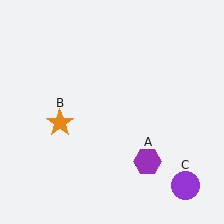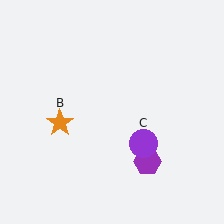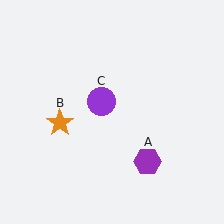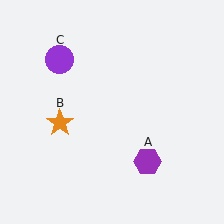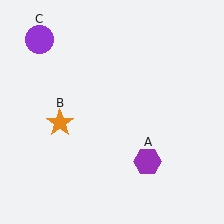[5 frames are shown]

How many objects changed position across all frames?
1 object changed position: purple circle (object C).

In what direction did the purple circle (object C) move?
The purple circle (object C) moved up and to the left.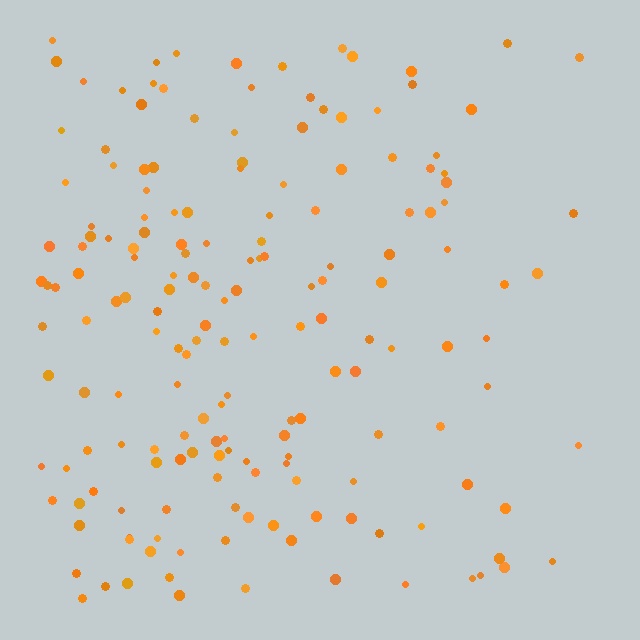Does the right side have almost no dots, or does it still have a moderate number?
Still a moderate number, just noticeably fewer than the left.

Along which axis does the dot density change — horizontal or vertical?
Horizontal.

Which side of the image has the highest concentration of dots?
The left.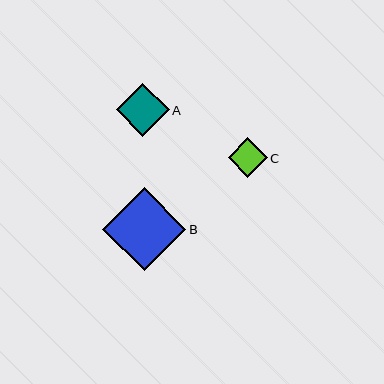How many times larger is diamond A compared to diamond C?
Diamond A is approximately 1.3 times the size of diamond C.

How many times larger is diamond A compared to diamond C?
Diamond A is approximately 1.3 times the size of diamond C.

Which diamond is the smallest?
Diamond C is the smallest with a size of approximately 39 pixels.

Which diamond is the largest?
Diamond B is the largest with a size of approximately 83 pixels.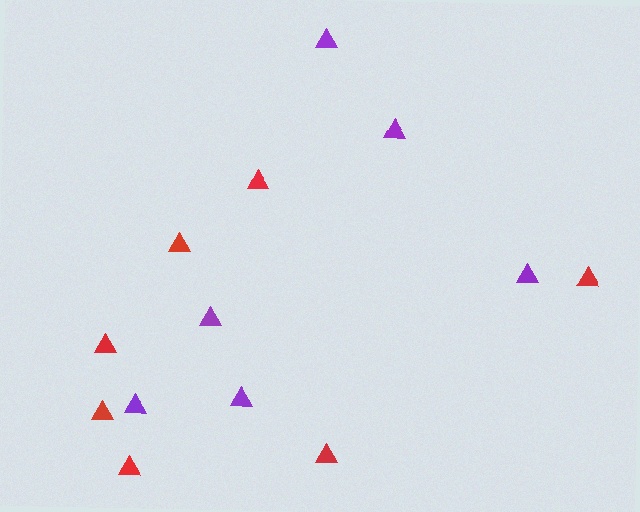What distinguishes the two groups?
There are 2 groups: one group of purple triangles (6) and one group of red triangles (7).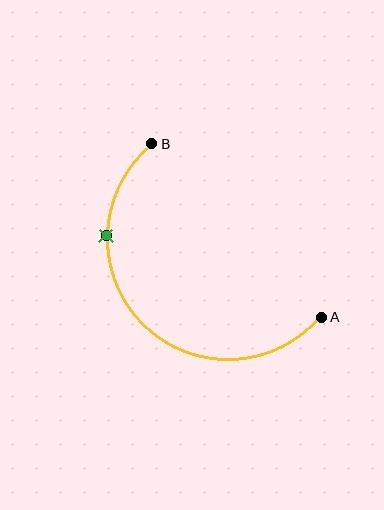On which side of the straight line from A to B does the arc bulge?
The arc bulges below and to the left of the straight line connecting A and B.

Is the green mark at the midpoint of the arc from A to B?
No. The green mark lies on the arc but is closer to endpoint B. The arc midpoint would be at the point on the curve equidistant along the arc from both A and B.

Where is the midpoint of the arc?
The arc midpoint is the point on the curve farthest from the straight line joining A and B. It sits below and to the left of that line.